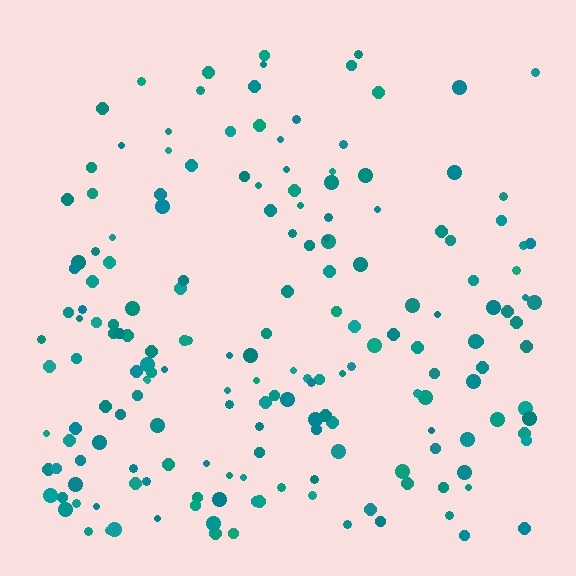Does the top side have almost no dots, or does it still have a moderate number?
Still a moderate number, just noticeably fewer than the bottom.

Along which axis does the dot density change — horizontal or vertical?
Vertical.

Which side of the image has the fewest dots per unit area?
The top.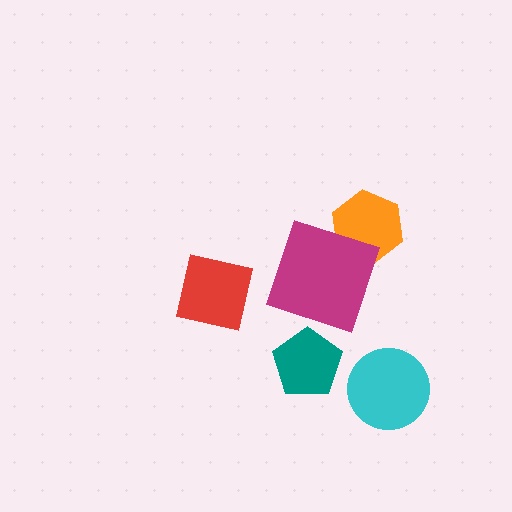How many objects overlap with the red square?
0 objects overlap with the red square.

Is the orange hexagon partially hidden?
Yes, it is partially covered by another shape.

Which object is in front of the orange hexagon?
The magenta square is in front of the orange hexagon.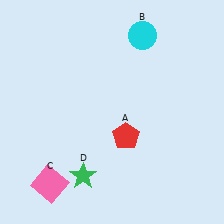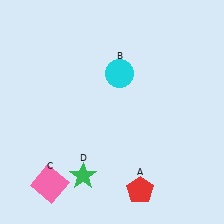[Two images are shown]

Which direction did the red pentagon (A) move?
The red pentagon (A) moved down.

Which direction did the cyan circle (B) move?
The cyan circle (B) moved down.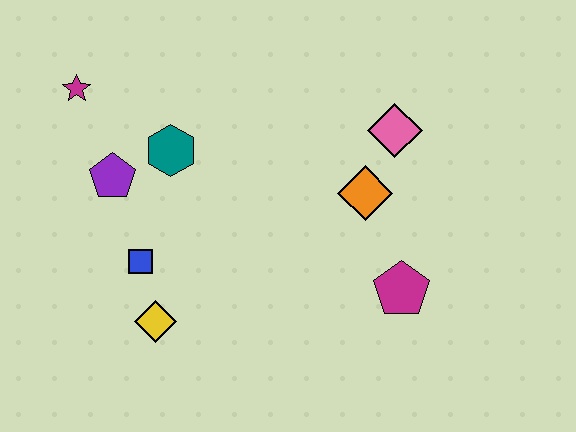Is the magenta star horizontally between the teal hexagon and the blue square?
No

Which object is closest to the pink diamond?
The orange diamond is closest to the pink diamond.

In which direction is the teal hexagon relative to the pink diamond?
The teal hexagon is to the left of the pink diamond.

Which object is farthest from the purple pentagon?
The magenta pentagon is farthest from the purple pentagon.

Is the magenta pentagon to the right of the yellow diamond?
Yes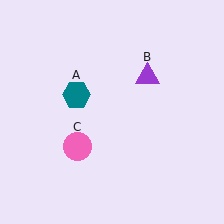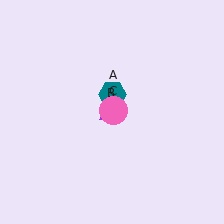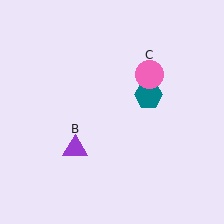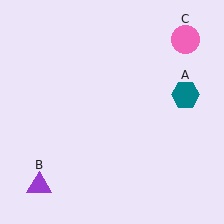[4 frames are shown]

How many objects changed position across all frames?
3 objects changed position: teal hexagon (object A), purple triangle (object B), pink circle (object C).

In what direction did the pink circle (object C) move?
The pink circle (object C) moved up and to the right.